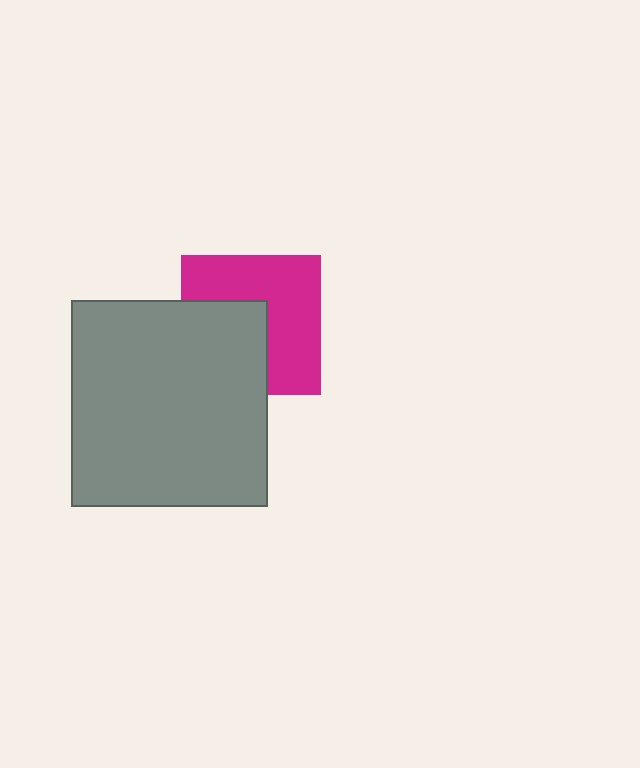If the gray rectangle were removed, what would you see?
You would see the complete magenta square.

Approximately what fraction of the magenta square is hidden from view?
Roughly 42% of the magenta square is hidden behind the gray rectangle.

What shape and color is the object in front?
The object in front is a gray rectangle.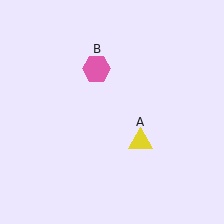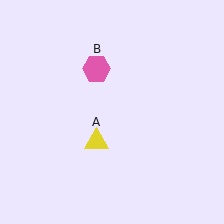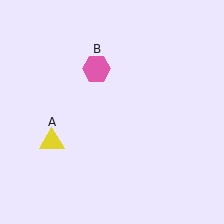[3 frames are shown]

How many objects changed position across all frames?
1 object changed position: yellow triangle (object A).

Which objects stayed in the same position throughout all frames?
Pink hexagon (object B) remained stationary.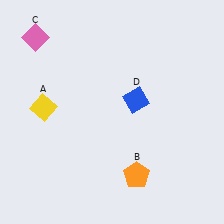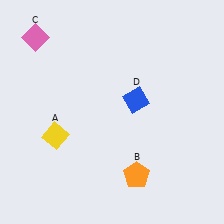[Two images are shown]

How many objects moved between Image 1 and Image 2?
1 object moved between the two images.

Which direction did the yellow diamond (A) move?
The yellow diamond (A) moved down.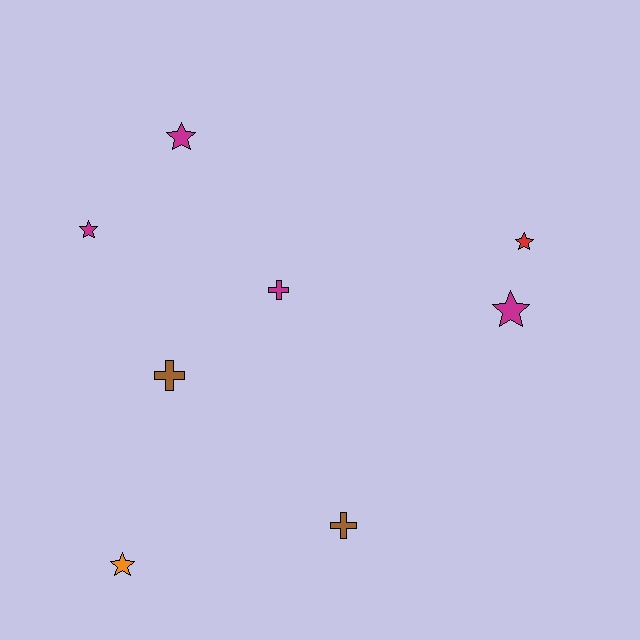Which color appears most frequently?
Magenta, with 4 objects.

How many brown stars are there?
There are no brown stars.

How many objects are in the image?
There are 8 objects.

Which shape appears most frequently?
Star, with 5 objects.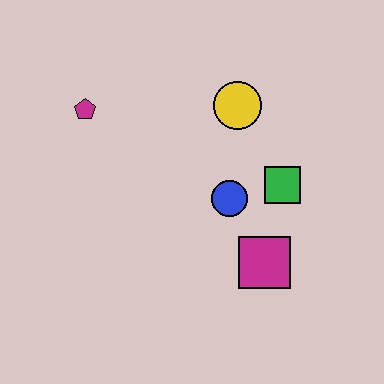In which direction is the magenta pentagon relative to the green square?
The magenta pentagon is to the left of the green square.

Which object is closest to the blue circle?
The green square is closest to the blue circle.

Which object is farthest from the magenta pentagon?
The magenta square is farthest from the magenta pentagon.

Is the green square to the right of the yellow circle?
Yes